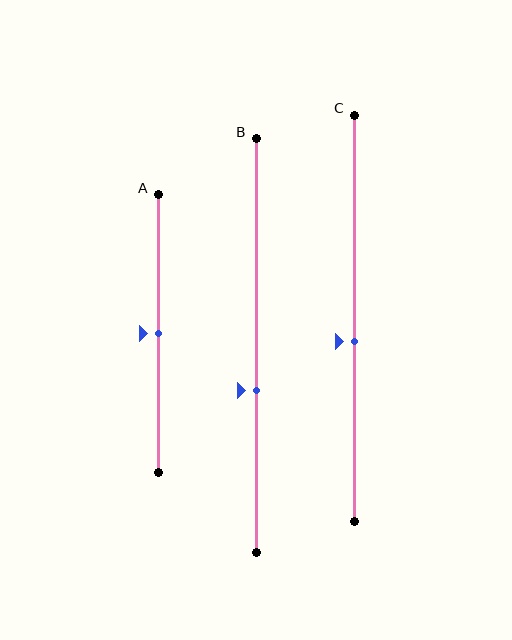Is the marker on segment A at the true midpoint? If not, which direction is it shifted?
Yes, the marker on segment A is at the true midpoint.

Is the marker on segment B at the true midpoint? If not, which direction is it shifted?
No, the marker on segment B is shifted downward by about 11% of the segment length.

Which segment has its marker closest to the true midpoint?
Segment A has its marker closest to the true midpoint.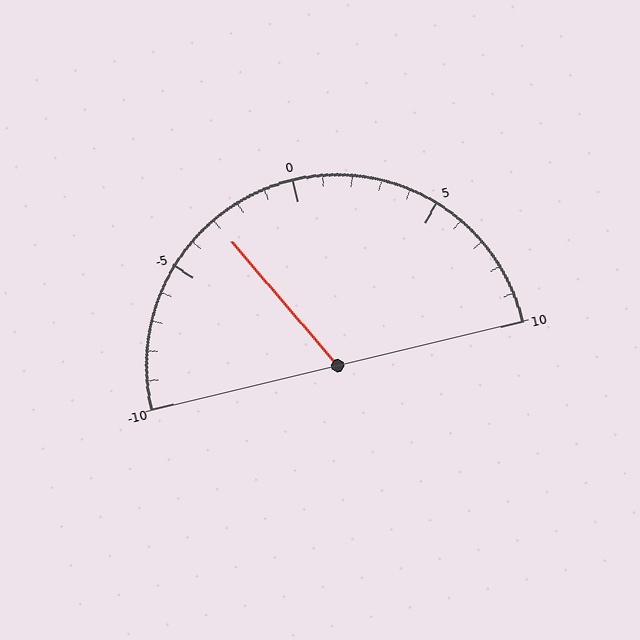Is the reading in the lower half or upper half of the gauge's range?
The reading is in the lower half of the range (-10 to 10).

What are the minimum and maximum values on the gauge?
The gauge ranges from -10 to 10.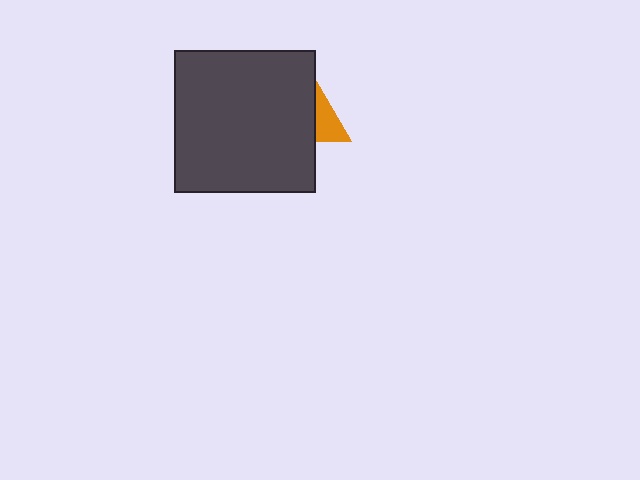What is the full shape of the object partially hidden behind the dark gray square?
The partially hidden object is an orange triangle.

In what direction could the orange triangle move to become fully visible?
The orange triangle could move right. That would shift it out from behind the dark gray square entirely.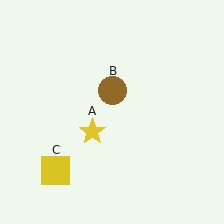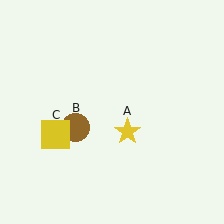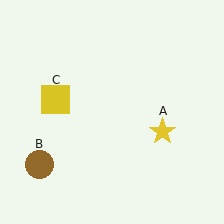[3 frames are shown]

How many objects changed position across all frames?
3 objects changed position: yellow star (object A), brown circle (object B), yellow square (object C).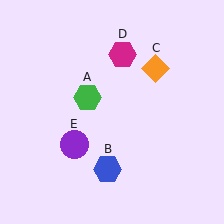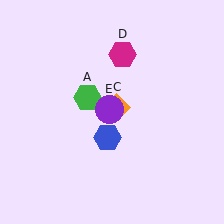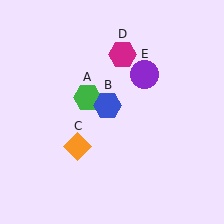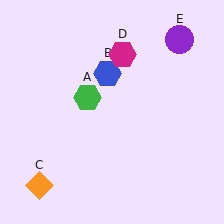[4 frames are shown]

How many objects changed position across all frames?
3 objects changed position: blue hexagon (object B), orange diamond (object C), purple circle (object E).